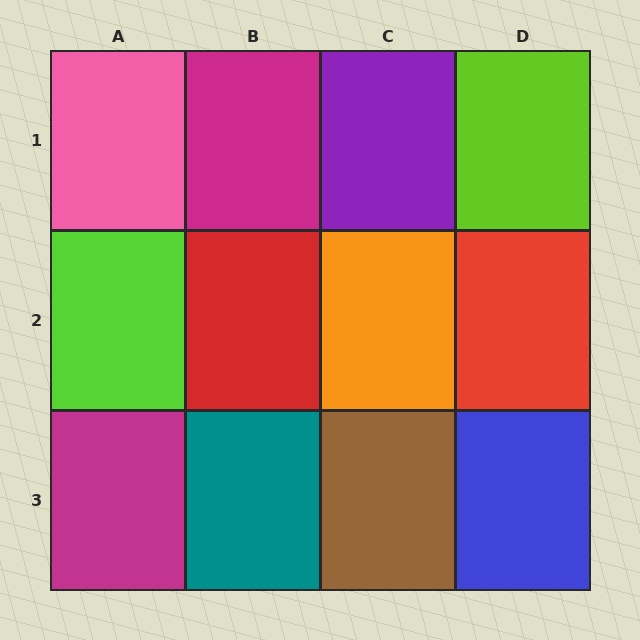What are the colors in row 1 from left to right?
Pink, magenta, purple, lime.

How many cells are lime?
2 cells are lime.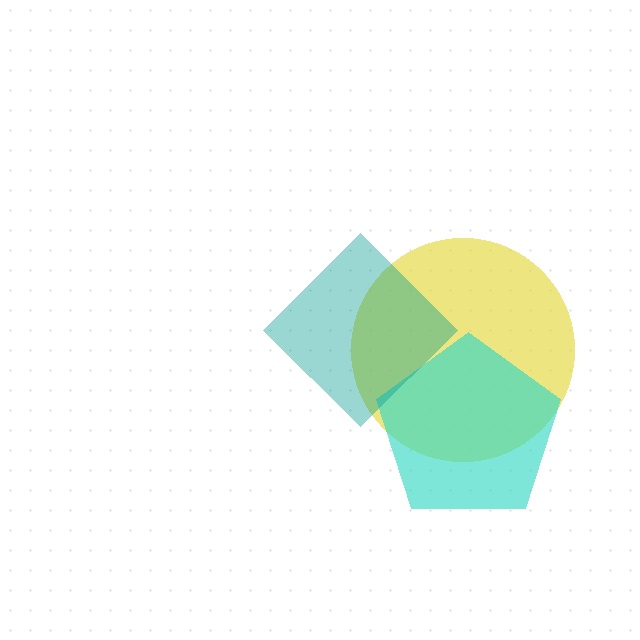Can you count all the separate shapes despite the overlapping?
Yes, there are 3 separate shapes.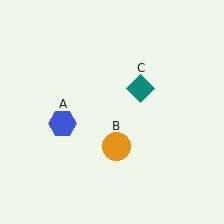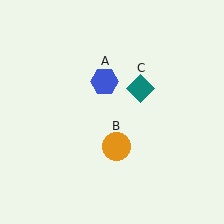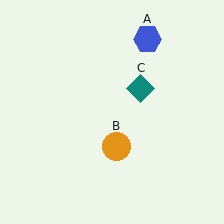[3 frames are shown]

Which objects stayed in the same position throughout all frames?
Orange circle (object B) and teal diamond (object C) remained stationary.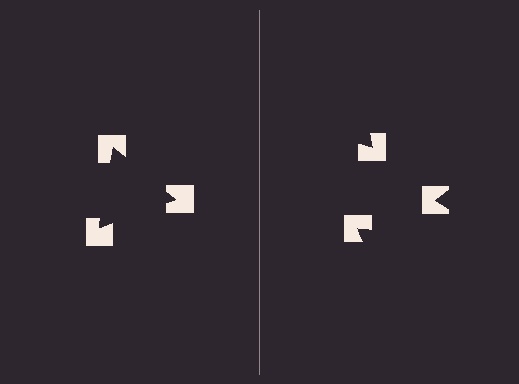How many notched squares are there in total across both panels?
6 — 3 on each side.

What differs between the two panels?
The notched squares are positioned identically on both sides; only the wedge orientations differ. On the left they align to a triangle; on the right they are misaligned.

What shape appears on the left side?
An illusory triangle.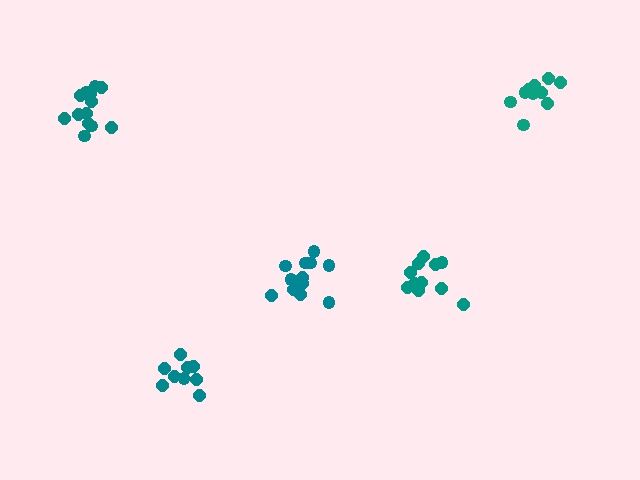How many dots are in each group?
Group 1: 9 dots, Group 2: 12 dots, Group 3: 13 dots, Group 4: 11 dots, Group 5: 12 dots (57 total).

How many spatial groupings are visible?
There are 5 spatial groupings.